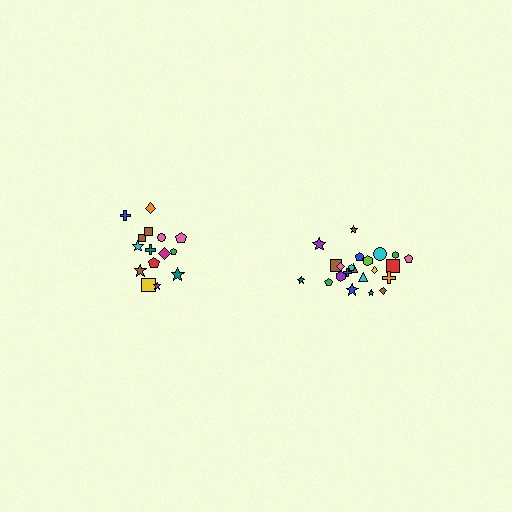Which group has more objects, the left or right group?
The right group.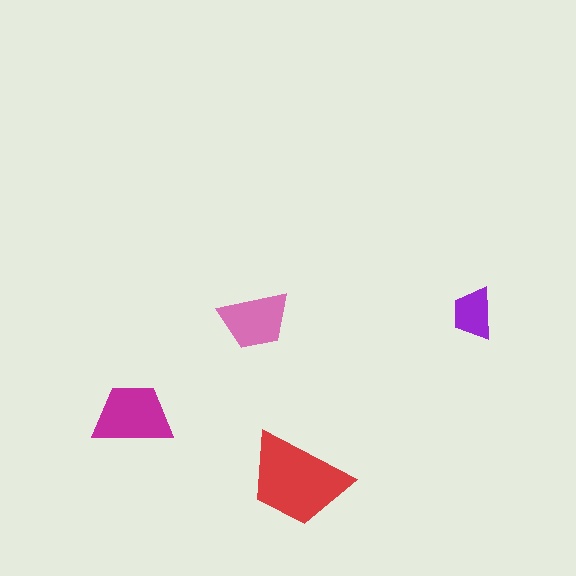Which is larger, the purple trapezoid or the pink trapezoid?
The pink one.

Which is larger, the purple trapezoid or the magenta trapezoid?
The magenta one.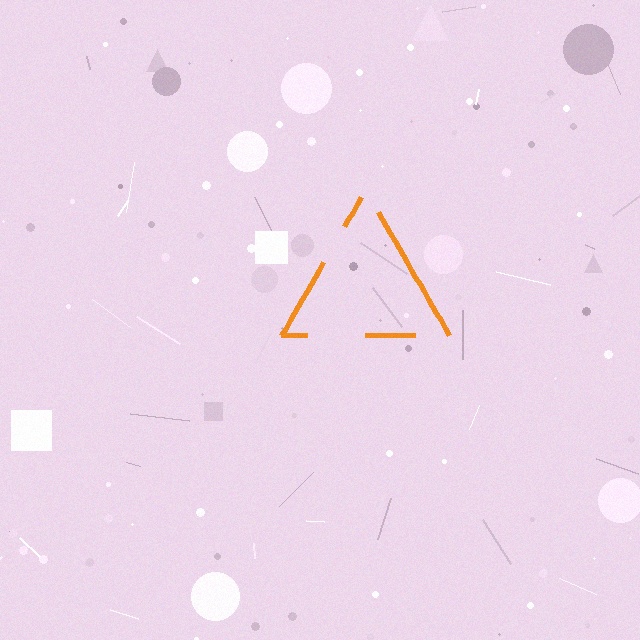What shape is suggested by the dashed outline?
The dashed outline suggests a triangle.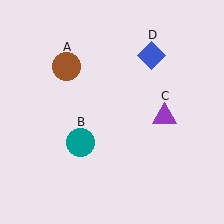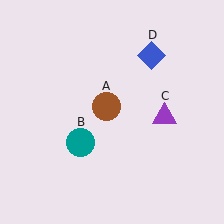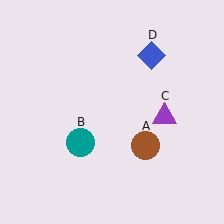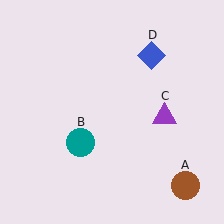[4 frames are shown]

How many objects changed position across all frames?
1 object changed position: brown circle (object A).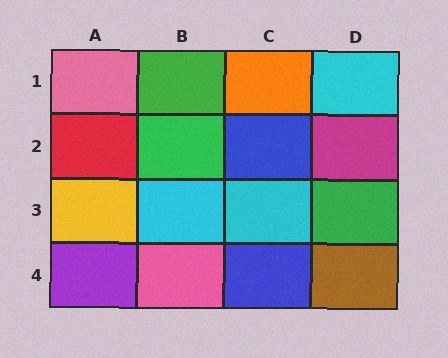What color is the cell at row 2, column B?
Green.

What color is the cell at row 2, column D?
Magenta.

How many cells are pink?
2 cells are pink.